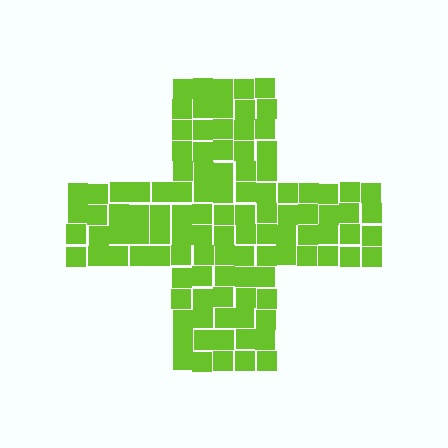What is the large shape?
The large shape is a cross.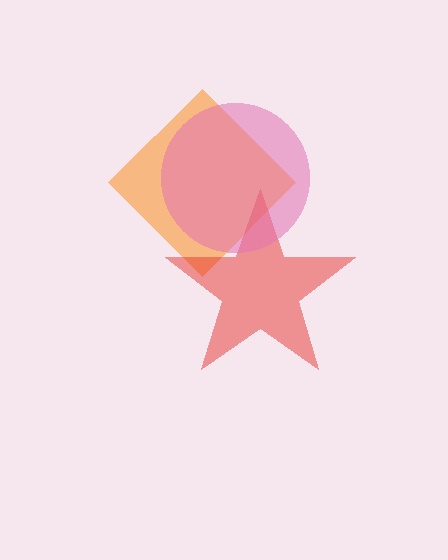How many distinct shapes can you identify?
There are 3 distinct shapes: an orange diamond, a red star, a pink circle.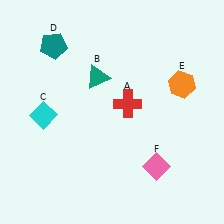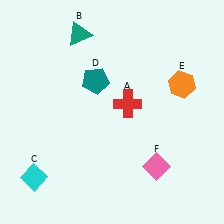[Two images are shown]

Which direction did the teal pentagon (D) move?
The teal pentagon (D) moved right.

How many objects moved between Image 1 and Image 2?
3 objects moved between the two images.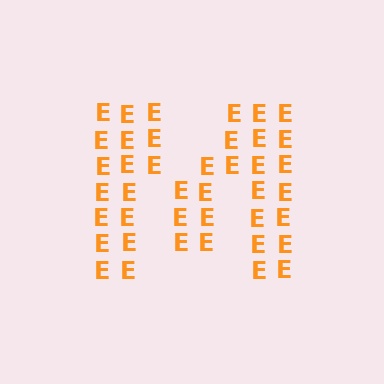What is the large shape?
The large shape is the letter M.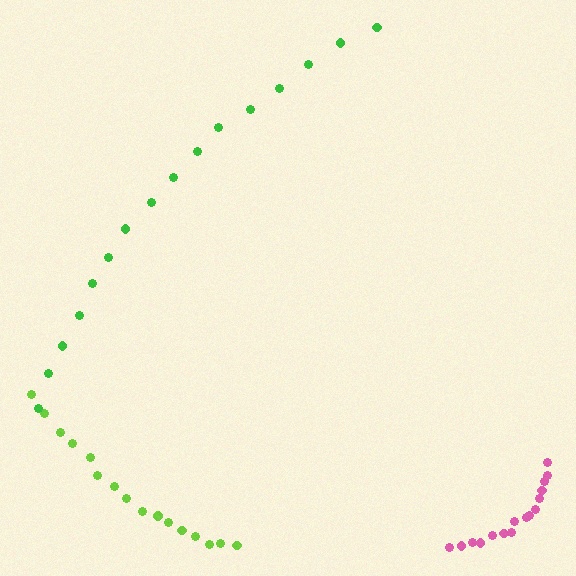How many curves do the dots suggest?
There are 3 distinct paths.